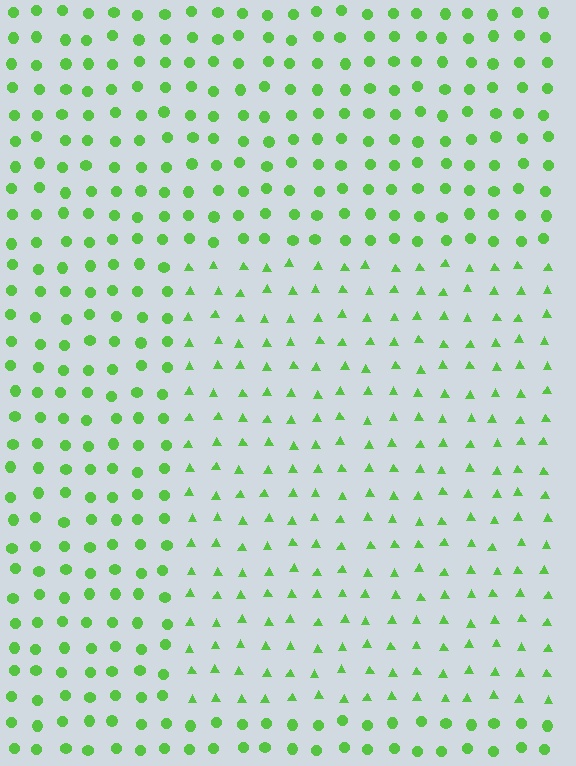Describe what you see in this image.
The image is filled with small lime elements arranged in a uniform grid. A rectangle-shaped region contains triangles, while the surrounding area contains circles. The boundary is defined purely by the change in element shape.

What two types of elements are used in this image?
The image uses triangles inside the rectangle region and circles outside it.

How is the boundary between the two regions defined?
The boundary is defined by a change in element shape: triangles inside vs. circles outside. All elements share the same color and spacing.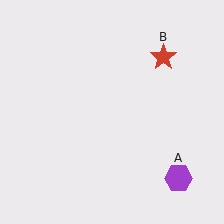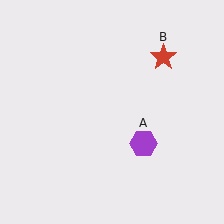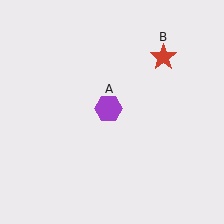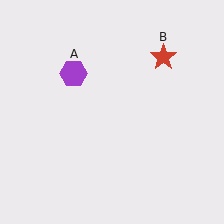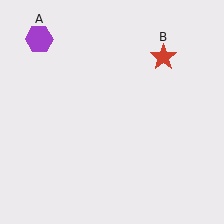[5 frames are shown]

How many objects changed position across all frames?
1 object changed position: purple hexagon (object A).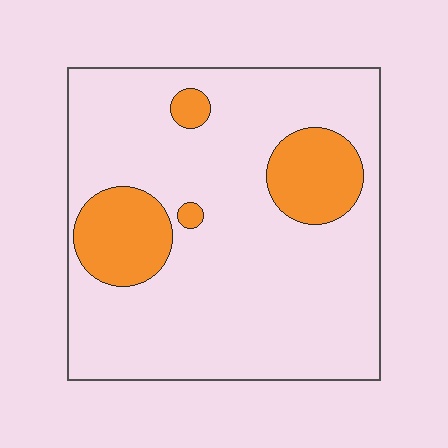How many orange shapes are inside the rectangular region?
4.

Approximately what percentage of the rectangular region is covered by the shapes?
Approximately 20%.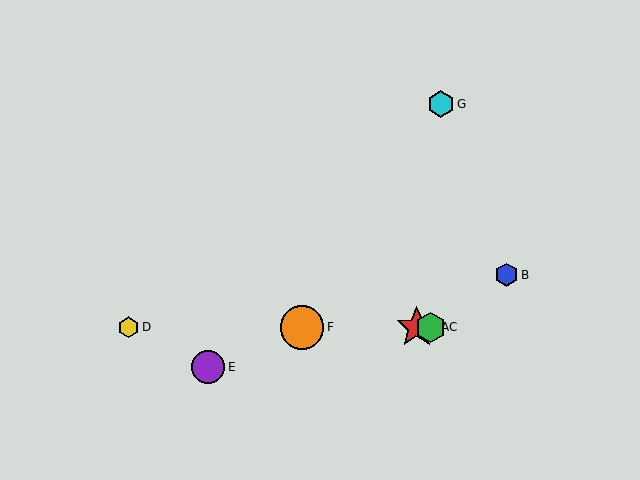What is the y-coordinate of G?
Object G is at y≈104.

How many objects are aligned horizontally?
4 objects (A, C, D, F) are aligned horizontally.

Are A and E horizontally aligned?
No, A is at y≈327 and E is at y≈367.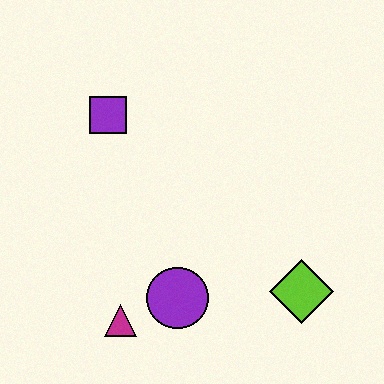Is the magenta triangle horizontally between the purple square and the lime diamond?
Yes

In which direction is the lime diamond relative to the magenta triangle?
The lime diamond is to the right of the magenta triangle.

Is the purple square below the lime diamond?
No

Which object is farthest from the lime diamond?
The purple square is farthest from the lime diamond.